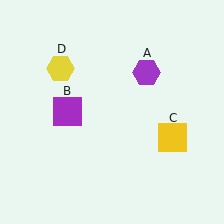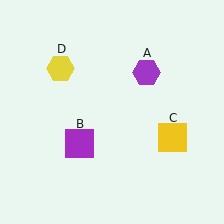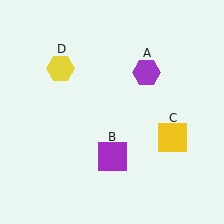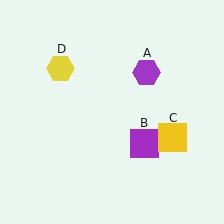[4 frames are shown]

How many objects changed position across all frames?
1 object changed position: purple square (object B).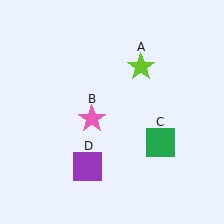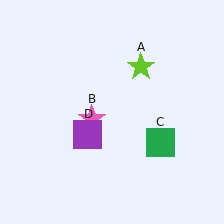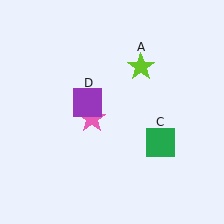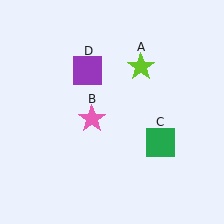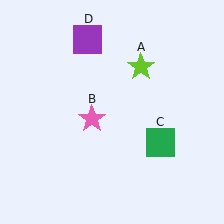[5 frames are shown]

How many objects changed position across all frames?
1 object changed position: purple square (object D).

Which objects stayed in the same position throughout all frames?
Lime star (object A) and pink star (object B) and green square (object C) remained stationary.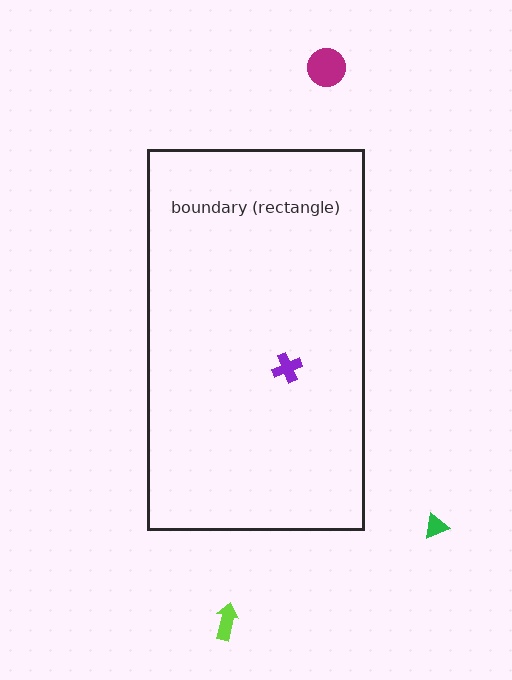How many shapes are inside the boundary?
1 inside, 3 outside.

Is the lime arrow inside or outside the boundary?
Outside.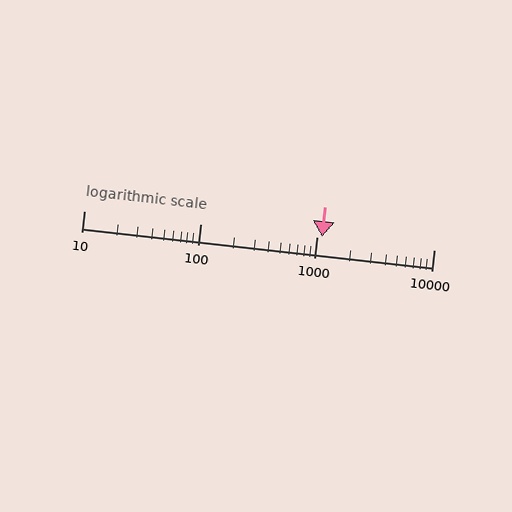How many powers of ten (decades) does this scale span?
The scale spans 3 decades, from 10 to 10000.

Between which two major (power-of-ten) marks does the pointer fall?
The pointer is between 1000 and 10000.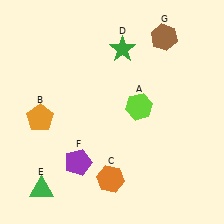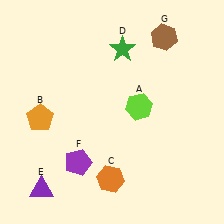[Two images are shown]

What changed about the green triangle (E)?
In Image 1, E is green. In Image 2, it changed to purple.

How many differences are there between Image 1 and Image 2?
There is 1 difference between the two images.